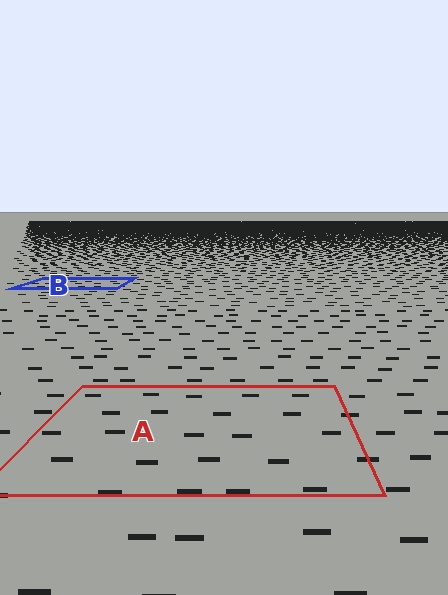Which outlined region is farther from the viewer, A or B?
Region B is farther from the viewer — the texture elements inside it appear smaller and more densely packed.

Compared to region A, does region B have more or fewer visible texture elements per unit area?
Region B has more texture elements per unit area — they are packed more densely because it is farther away.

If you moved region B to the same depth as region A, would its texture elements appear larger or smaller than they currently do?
They would appear larger. At a closer depth, the same texture elements are projected at a bigger on-screen size.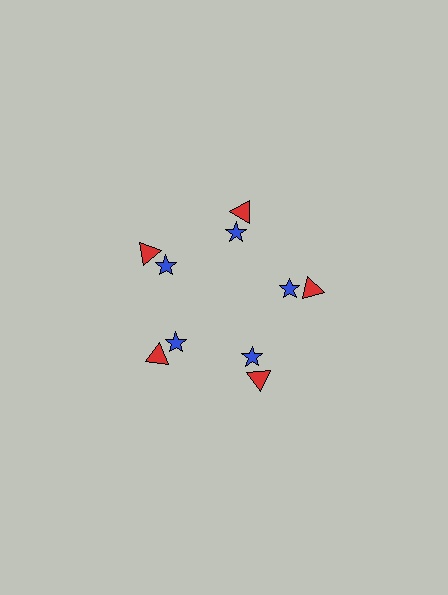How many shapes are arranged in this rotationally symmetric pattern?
There are 10 shapes, arranged in 5 groups of 2.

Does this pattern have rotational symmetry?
Yes, this pattern has 5-fold rotational symmetry. It looks the same after rotating 72 degrees around the center.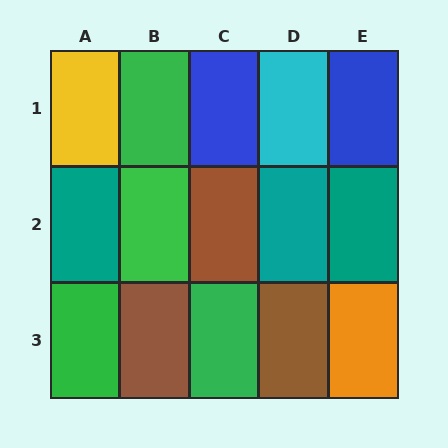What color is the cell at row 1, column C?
Blue.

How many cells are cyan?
1 cell is cyan.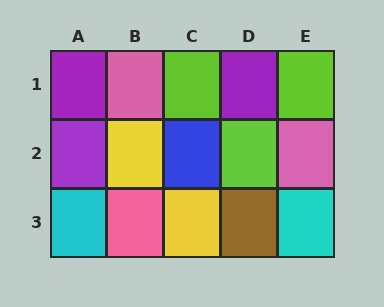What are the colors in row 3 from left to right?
Cyan, pink, yellow, brown, cyan.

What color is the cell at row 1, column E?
Lime.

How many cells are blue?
1 cell is blue.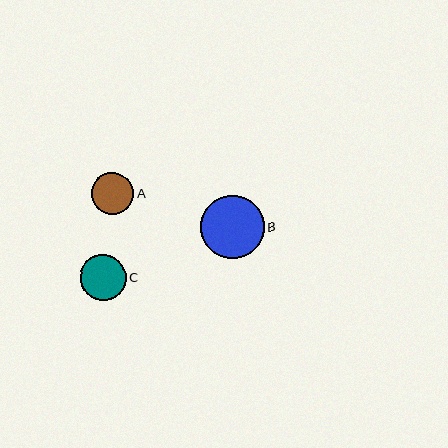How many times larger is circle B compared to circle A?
Circle B is approximately 1.5 times the size of circle A.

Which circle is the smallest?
Circle A is the smallest with a size of approximately 42 pixels.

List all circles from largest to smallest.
From largest to smallest: B, C, A.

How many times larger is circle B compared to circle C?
Circle B is approximately 1.4 times the size of circle C.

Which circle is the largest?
Circle B is the largest with a size of approximately 63 pixels.